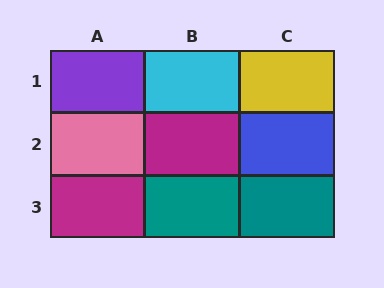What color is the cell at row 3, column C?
Teal.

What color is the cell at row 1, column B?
Cyan.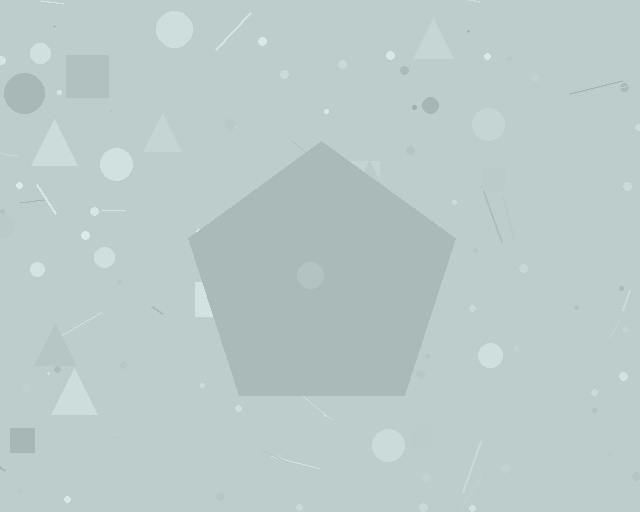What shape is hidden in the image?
A pentagon is hidden in the image.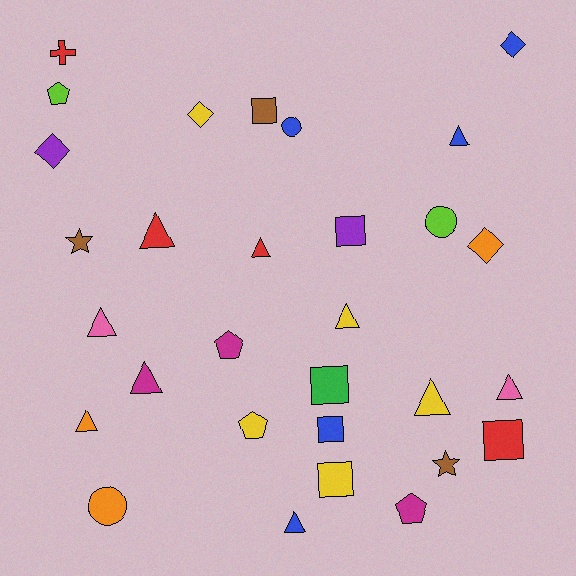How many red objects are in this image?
There are 4 red objects.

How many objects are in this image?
There are 30 objects.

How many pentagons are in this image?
There are 4 pentagons.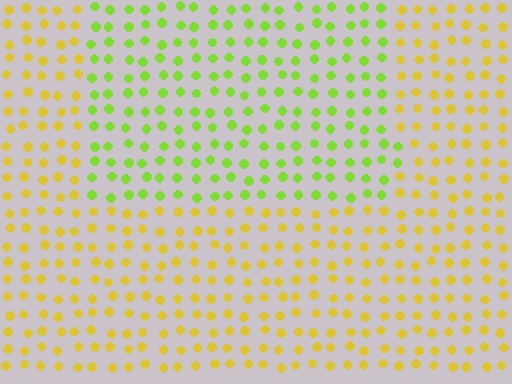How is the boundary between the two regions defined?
The boundary is defined purely by a slight shift in hue (about 42 degrees). Spacing, size, and orientation are identical on both sides.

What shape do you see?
I see a rectangle.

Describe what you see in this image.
The image is filled with small yellow elements in a uniform arrangement. A rectangle-shaped region is visible where the elements are tinted to a slightly different hue, forming a subtle color boundary.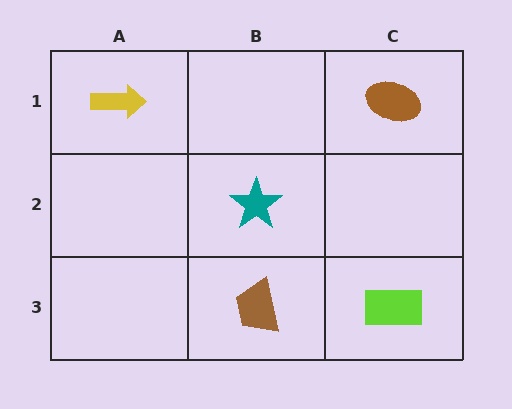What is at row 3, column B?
A brown trapezoid.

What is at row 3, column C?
A lime rectangle.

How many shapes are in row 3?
2 shapes.